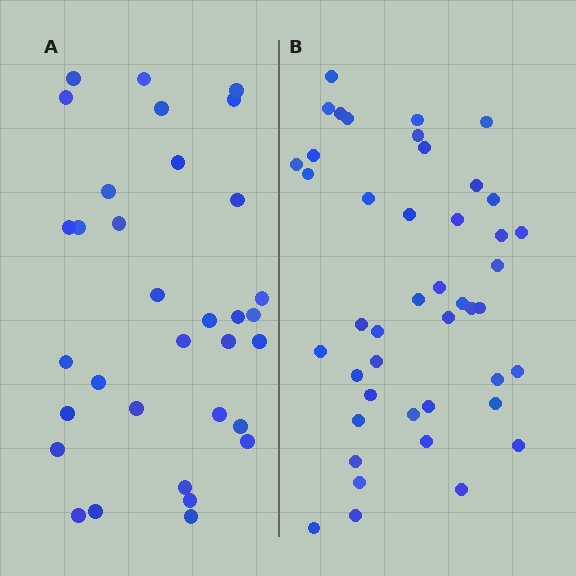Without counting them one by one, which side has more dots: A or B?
Region B (the right region) has more dots.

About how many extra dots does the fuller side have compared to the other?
Region B has roughly 12 or so more dots than region A.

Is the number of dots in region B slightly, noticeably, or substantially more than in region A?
Region B has noticeably more, but not dramatically so. The ratio is roughly 1.3 to 1.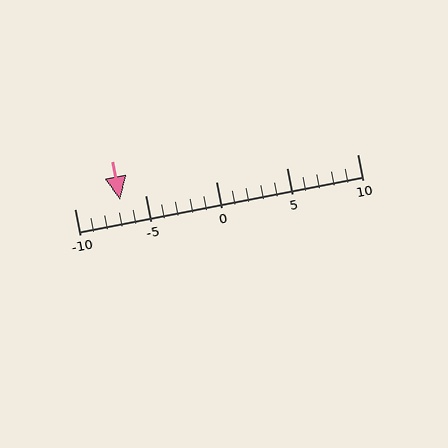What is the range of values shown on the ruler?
The ruler shows values from -10 to 10.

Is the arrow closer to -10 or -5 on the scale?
The arrow is closer to -5.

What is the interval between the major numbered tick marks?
The major tick marks are spaced 5 units apart.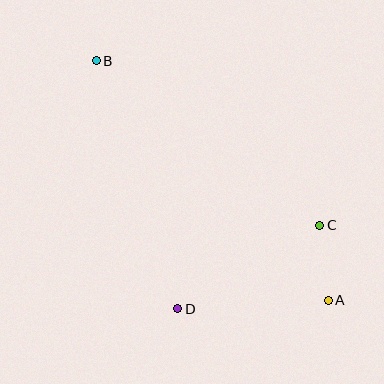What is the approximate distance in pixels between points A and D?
The distance between A and D is approximately 151 pixels.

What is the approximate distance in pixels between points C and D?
The distance between C and D is approximately 165 pixels.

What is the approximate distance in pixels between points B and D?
The distance between B and D is approximately 261 pixels.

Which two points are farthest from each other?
Points A and B are farthest from each other.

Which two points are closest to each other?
Points A and C are closest to each other.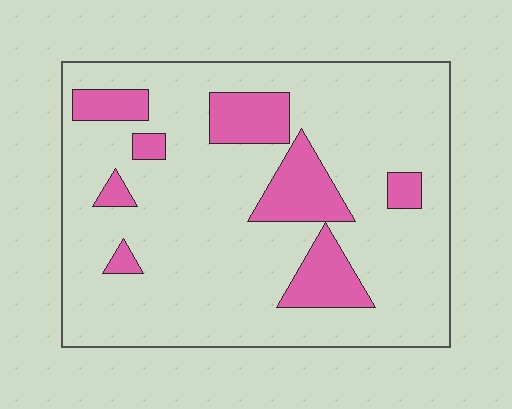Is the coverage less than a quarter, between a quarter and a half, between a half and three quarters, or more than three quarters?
Less than a quarter.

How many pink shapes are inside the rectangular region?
8.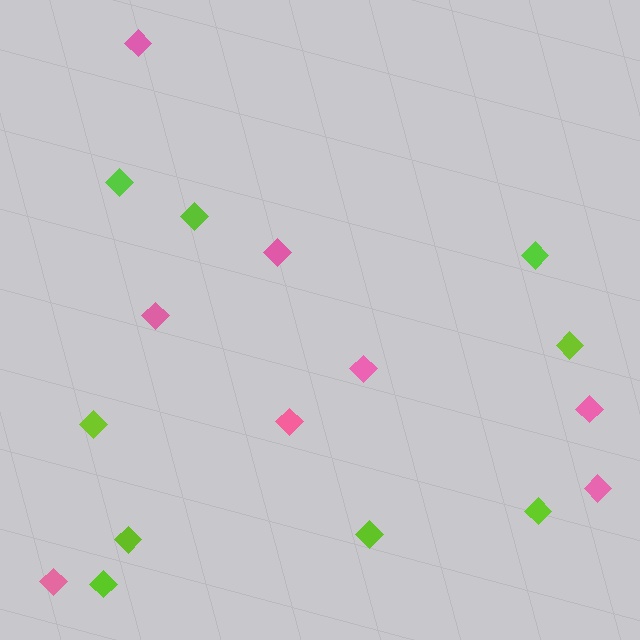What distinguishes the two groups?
There are 2 groups: one group of lime diamonds (9) and one group of pink diamonds (8).